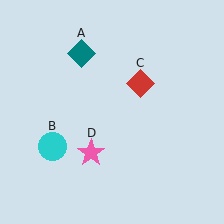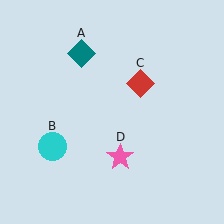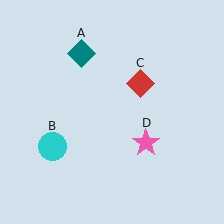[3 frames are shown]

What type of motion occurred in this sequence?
The pink star (object D) rotated counterclockwise around the center of the scene.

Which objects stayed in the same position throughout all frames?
Teal diamond (object A) and cyan circle (object B) and red diamond (object C) remained stationary.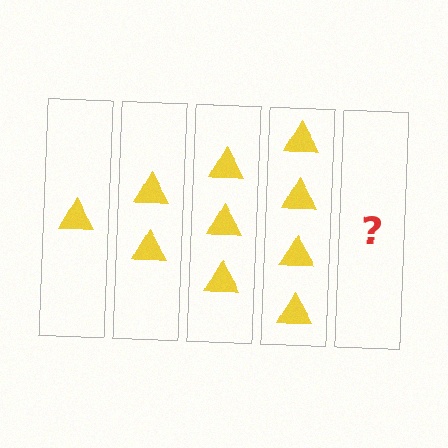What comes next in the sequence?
The next element should be 5 triangles.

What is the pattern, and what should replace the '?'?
The pattern is that each step adds one more triangle. The '?' should be 5 triangles.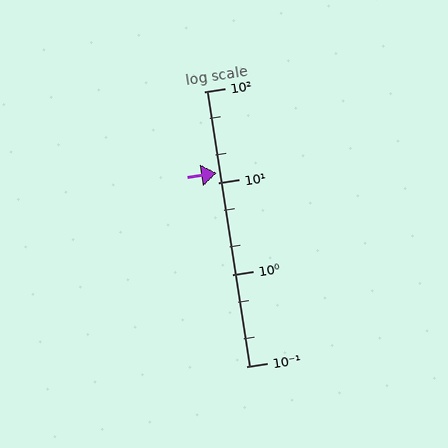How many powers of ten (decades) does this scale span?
The scale spans 3 decades, from 0.1 to 100.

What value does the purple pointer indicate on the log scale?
The pointer indicates approximately 13.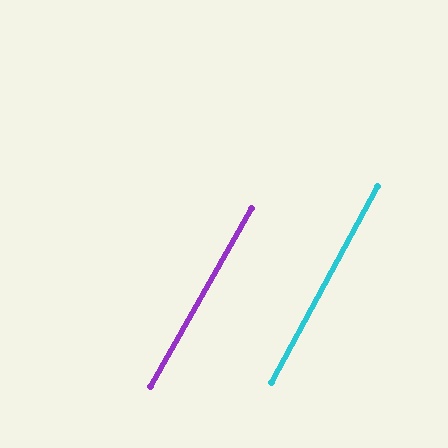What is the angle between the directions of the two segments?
Approximately 1 degree.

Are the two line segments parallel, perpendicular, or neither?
Parallel — their directions differ by only 1.2°.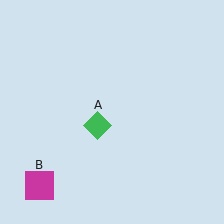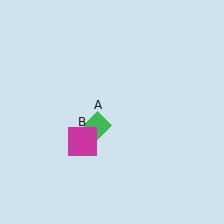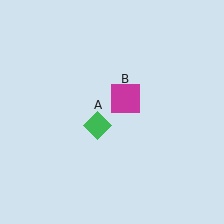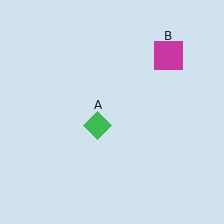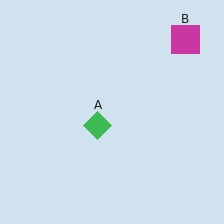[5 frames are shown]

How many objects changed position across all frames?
1 object changed position: magenta square (object B).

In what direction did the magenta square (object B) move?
The magenta square (object B) moved up and to the right.